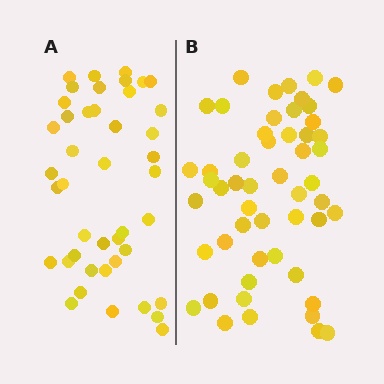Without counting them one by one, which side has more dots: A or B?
Region B (the right region) has more dots.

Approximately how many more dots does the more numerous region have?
Region B has roughly 8 or so more dots than region A.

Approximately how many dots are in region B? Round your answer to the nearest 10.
About 50 dots. (The exact count is 52, which rounds to 50.)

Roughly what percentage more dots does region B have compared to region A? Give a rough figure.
About 20% more.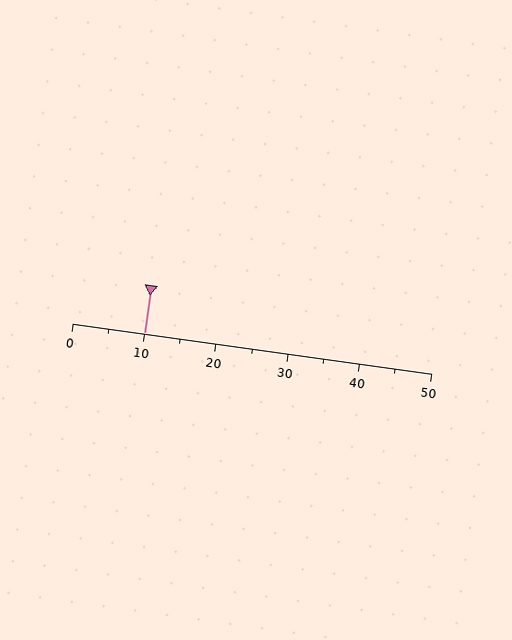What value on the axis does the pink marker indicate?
The marker indicates approximately 10.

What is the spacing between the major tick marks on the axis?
The major ticks are spaced 10 apart.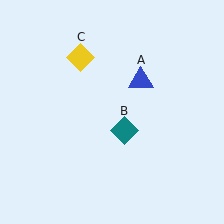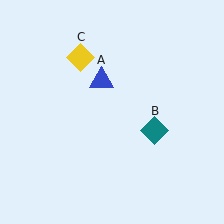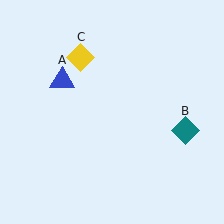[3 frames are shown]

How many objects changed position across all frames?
2 objects changed position: blue triangle (object A), teal diamond (object B).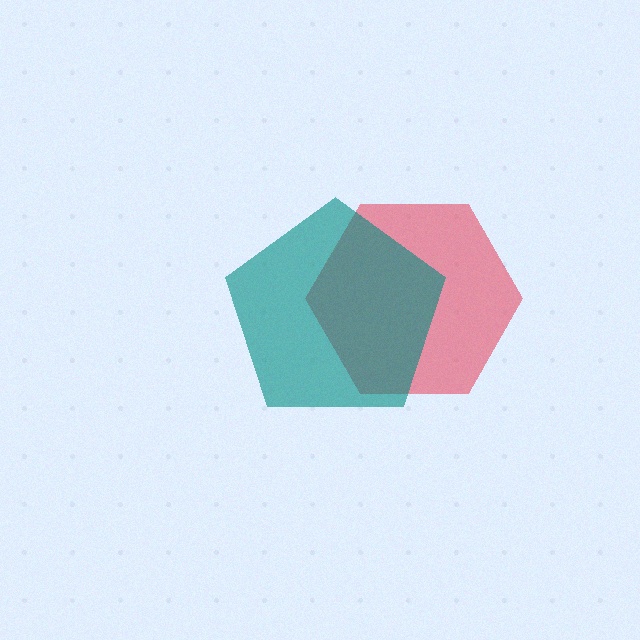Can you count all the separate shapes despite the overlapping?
Yes, there are 2 separate shapes.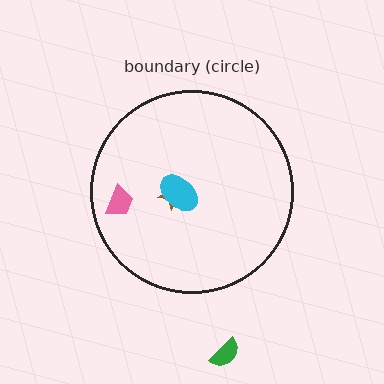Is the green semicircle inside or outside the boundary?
Outside.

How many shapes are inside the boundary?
3 inside, 1 outside.